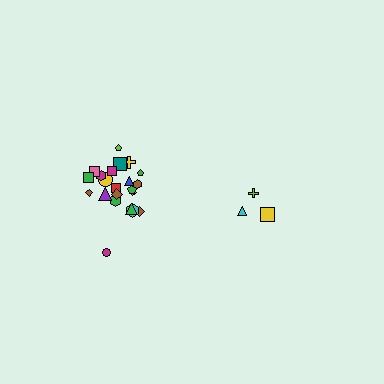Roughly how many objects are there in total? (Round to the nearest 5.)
Roughly 25 objects in total.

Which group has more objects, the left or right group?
The left group.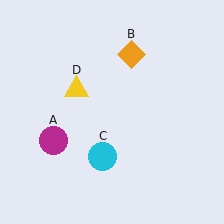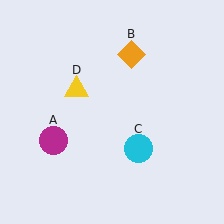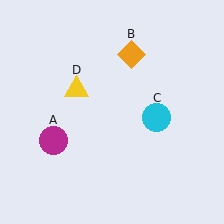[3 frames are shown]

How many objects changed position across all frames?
1 object changed position: cyan circle (object C).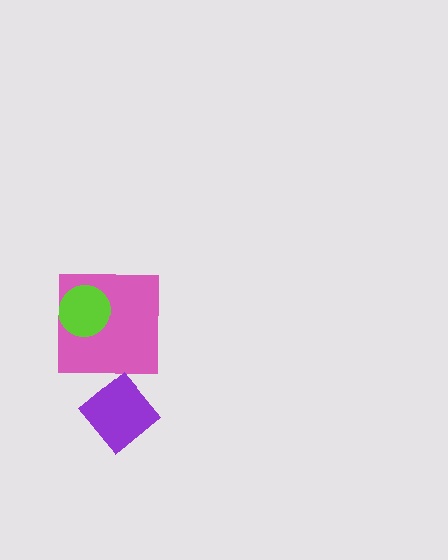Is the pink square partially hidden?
Yes, it is partially covered by another shape.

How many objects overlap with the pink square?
1 object overlaps with the pink square.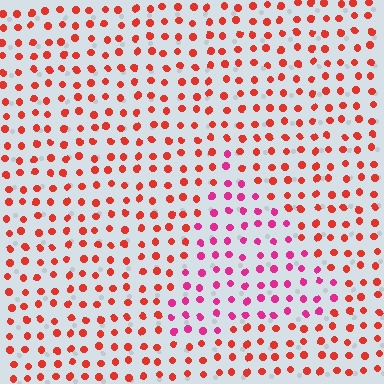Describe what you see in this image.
The image is filled with small red elements in a uniform arrangement. A triangle-shaped region is visible where the elements are tinted to a slightly different hue, forming a subtle color boundary.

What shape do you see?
I see a triangle.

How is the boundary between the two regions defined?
The boundary is defined purely by a slight shift in hue (about 37 degrees). Spacing, size, and orientation are identical on both sides.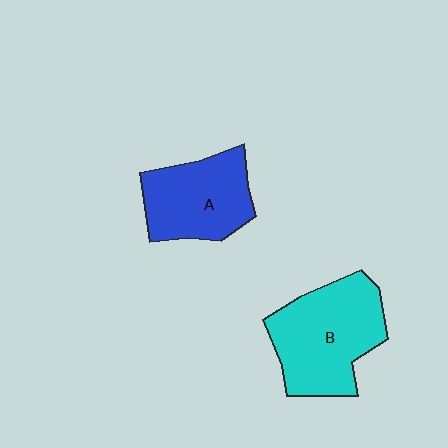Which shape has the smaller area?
Shape A (blue).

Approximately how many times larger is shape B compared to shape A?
Approximately 1.3 times.